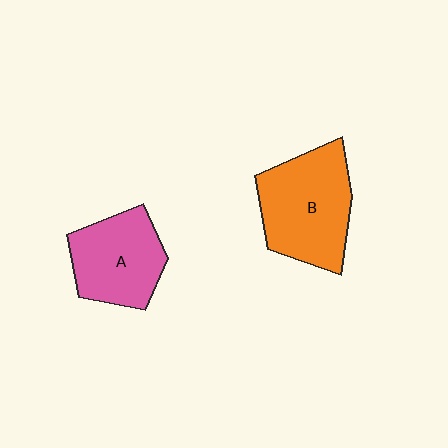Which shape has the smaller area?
Shape A (pink).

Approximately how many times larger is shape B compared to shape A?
Approximately 1.3 times.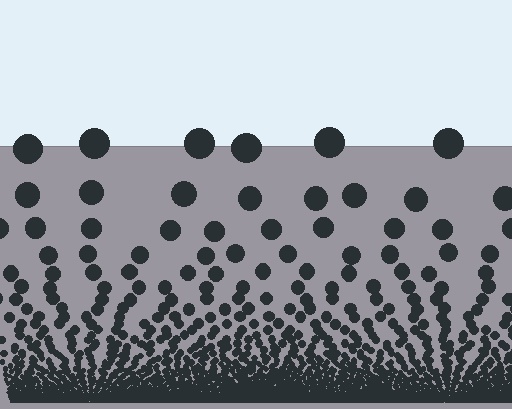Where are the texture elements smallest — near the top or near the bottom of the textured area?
Near the bottom.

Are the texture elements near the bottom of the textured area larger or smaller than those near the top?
Smaller. The gradient is inverted — elements near the bottom are smaller and denser.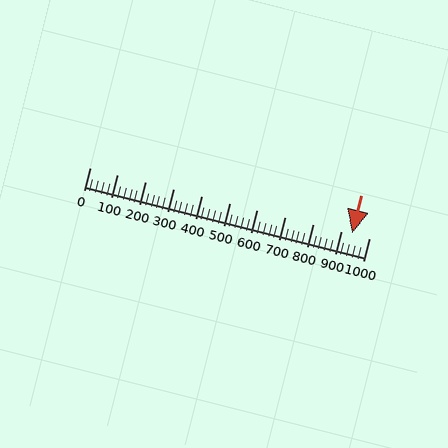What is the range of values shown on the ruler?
The ruler shows values from 0 to 1000.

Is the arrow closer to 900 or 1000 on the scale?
The arrow is closer to 900.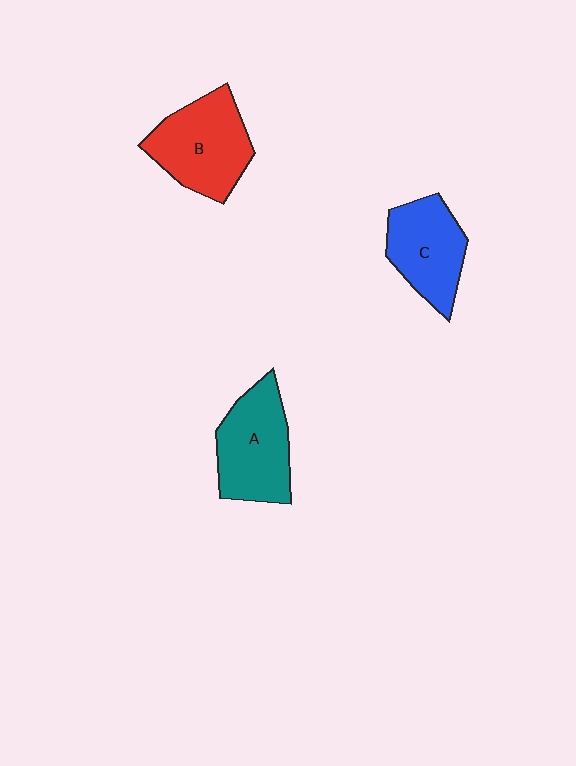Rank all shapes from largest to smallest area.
From largest to smallest: B (red), A (teal), C (blue).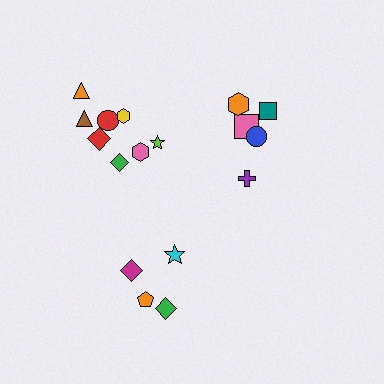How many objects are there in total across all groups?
There are 17 objects.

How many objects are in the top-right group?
There are 5 objects.